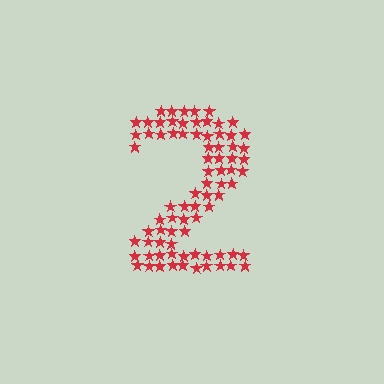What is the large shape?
The large shape is the digit 2.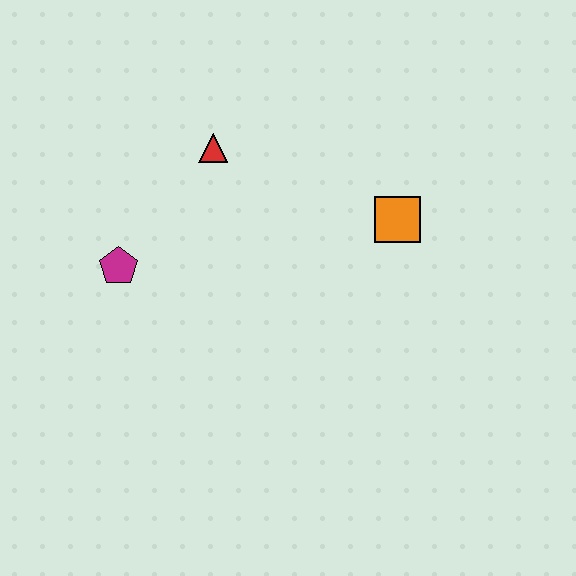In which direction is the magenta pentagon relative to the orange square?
The magenta pentagon is to the left of the orange square.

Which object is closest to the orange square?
The red triangle is closest to the orange square.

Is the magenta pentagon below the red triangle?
Yes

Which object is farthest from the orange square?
The magenta pentagon is farthest from the orange square.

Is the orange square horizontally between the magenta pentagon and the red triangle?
No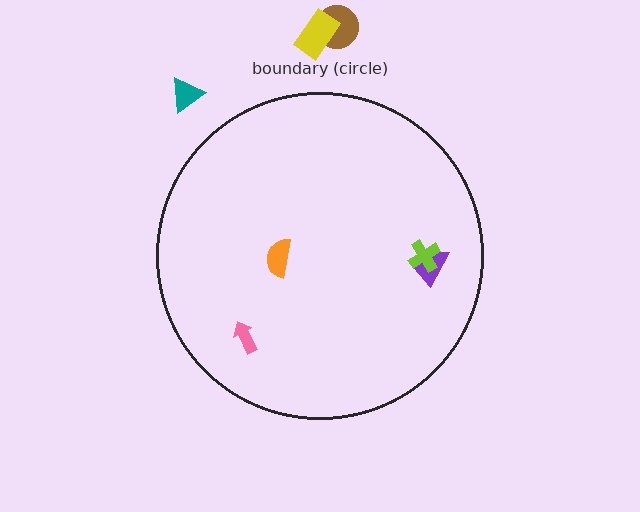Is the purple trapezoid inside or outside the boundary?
Inside.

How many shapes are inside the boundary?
4 inside, 3 outside.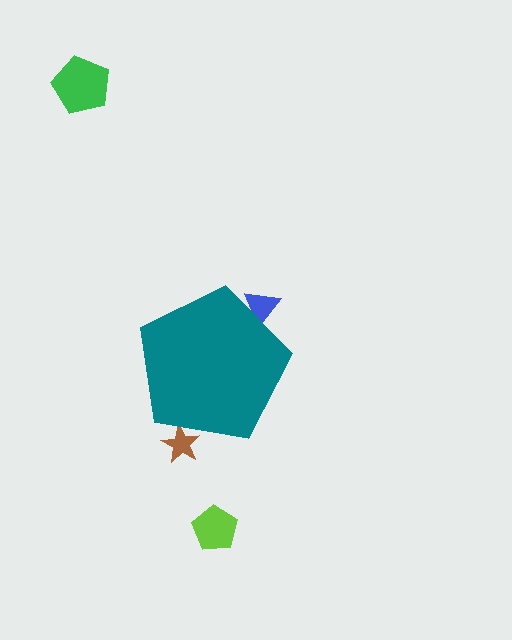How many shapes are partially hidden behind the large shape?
2 shapes are partially hidden.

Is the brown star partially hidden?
Yes, the brown star is partially hidden behind the teal pentagon.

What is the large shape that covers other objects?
A teal pentagon.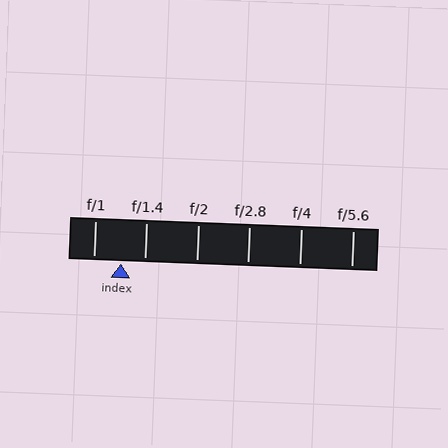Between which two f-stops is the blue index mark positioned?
The index mark is between f/1 and f/1.4.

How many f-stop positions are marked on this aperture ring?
There are 6 f-stop positions marked.